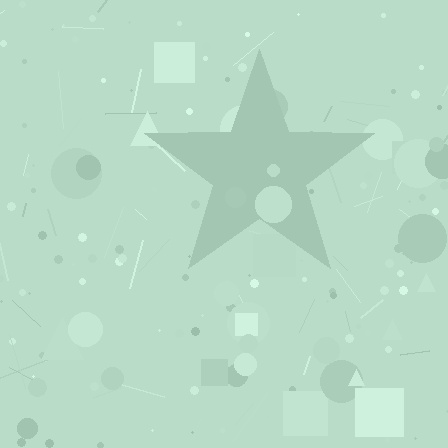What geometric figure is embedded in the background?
A star is embedded in the background.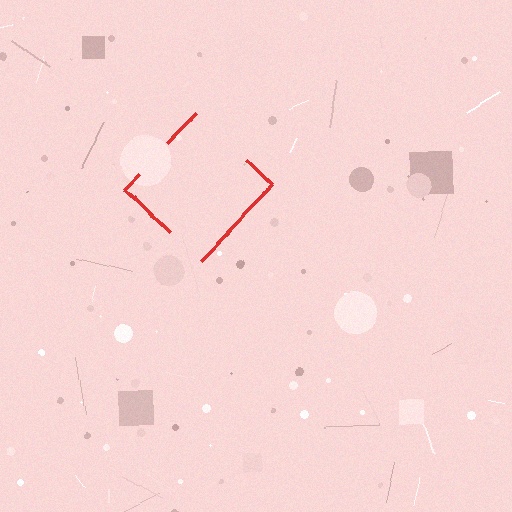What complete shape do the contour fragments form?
The contour fragments form a diamond.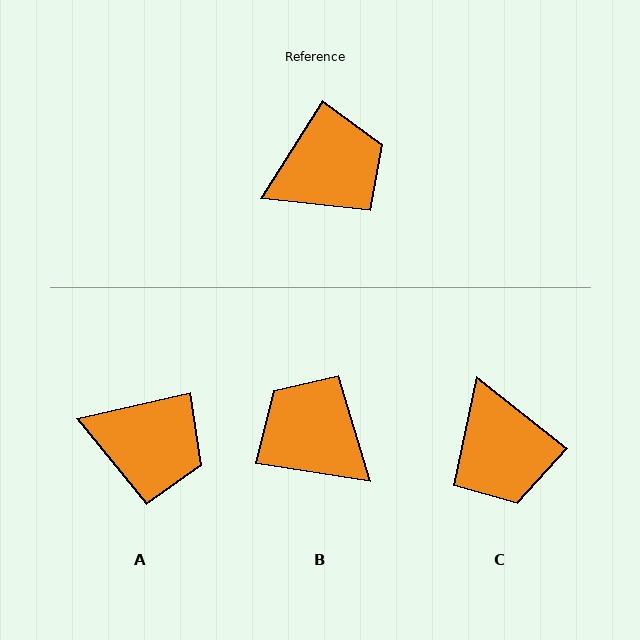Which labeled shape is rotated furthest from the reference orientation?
B, about 113 degrees away.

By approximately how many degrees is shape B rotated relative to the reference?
Approximately 113 degrees counter-clockwise.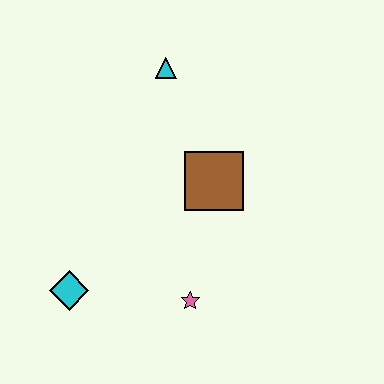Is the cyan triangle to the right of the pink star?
No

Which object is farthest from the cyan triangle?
The cyan diamond is farthest from the cyan triangle.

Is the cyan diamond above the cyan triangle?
No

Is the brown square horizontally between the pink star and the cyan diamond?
No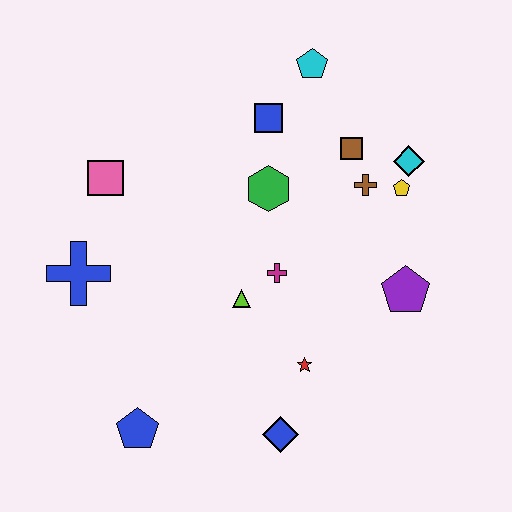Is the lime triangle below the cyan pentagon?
Yes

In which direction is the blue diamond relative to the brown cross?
The blue diamond is below the brown cross.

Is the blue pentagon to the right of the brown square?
No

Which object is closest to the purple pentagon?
The yellow pentagon is closest to the purple pentagon.